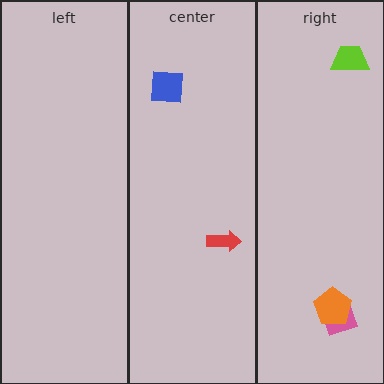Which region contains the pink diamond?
The right region.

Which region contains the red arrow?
The center region.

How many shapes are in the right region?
3.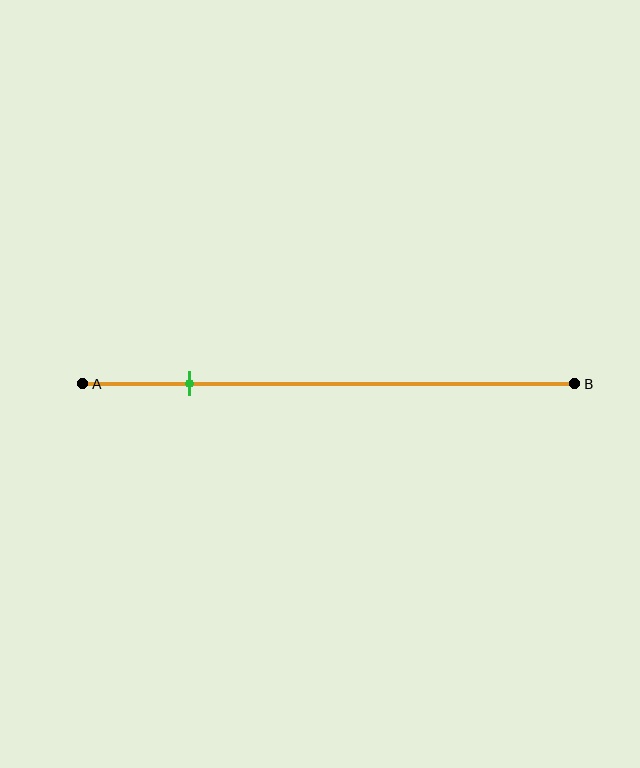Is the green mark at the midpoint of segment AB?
No, the mark is at about 20% from A, not at the 50% midpoint.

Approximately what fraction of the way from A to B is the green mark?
The green mark is approximately 20% of the way from A to B.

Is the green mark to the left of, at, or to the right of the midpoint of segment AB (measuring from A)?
The green mark is to the left of the midpoint of segment AB.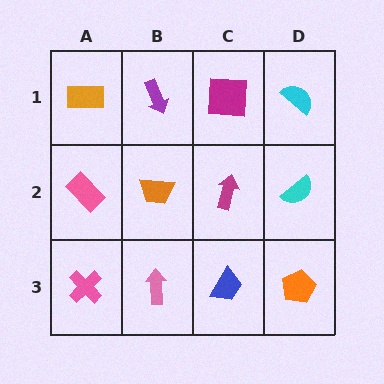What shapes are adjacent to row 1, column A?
A pink rectangle (row 2, column A), a purple arrow (row 1, column B).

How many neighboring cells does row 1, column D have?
2.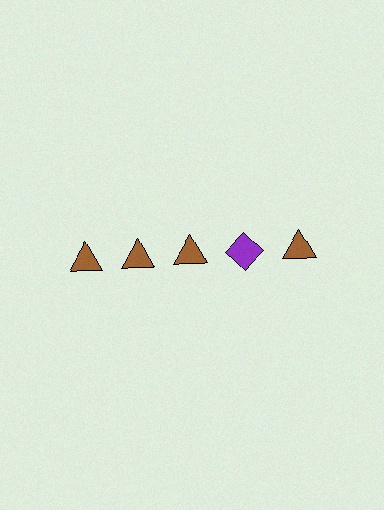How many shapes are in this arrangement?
There are 5 shapes arranged in a grid pattern.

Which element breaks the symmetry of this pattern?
The purple diamond in the top row, second from right column breaks the symmetry. All other shapes are brown triangles.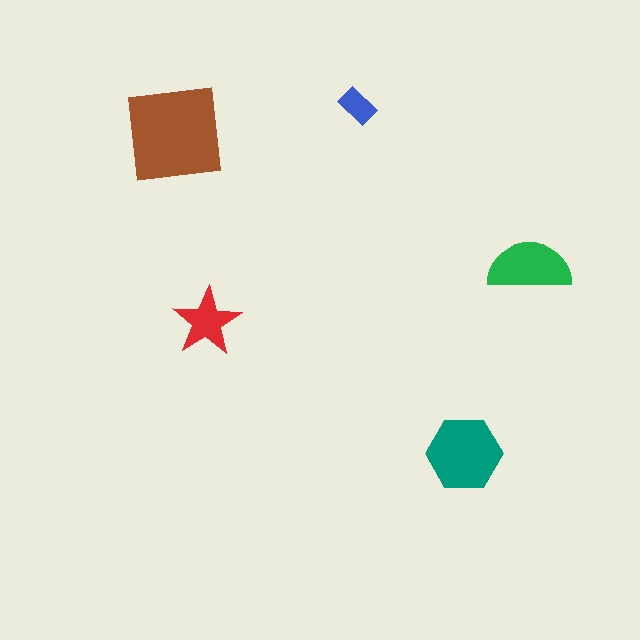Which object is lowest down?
The teal hexagon is bottommost.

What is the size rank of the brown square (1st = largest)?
1st.